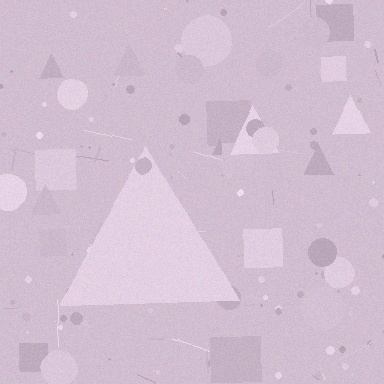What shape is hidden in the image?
A triangle is hidden in the image.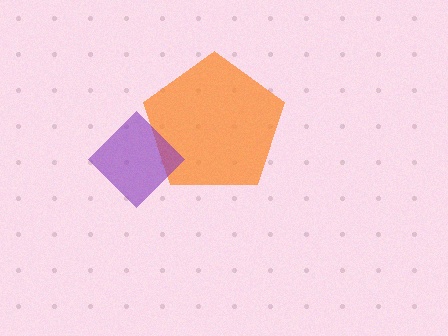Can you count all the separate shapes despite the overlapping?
Yes, there are 2 separate shapes.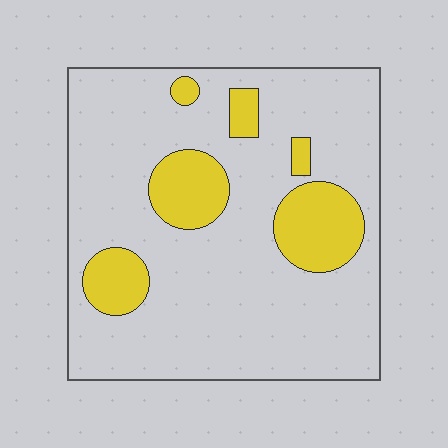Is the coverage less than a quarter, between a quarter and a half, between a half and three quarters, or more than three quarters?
Less than a quarter.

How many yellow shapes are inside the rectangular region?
6.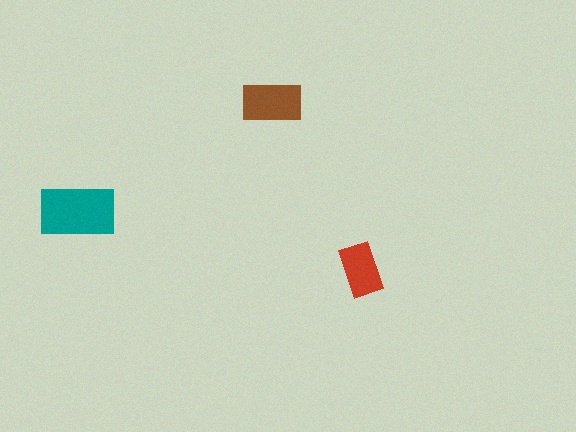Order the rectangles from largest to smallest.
the teal one, the brown one, the red one.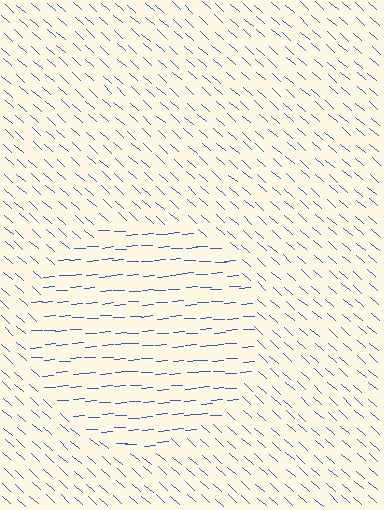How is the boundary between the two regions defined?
The boundary is defined purely by a change in line orientation (approximately 45 degrees difference). All lines are the same color and thickness.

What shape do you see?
I see a circle.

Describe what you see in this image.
The image is filled with small blue line segments. A circle region in the image has lines oriented differently from the surrounding lines, creating a visible texture boundary.